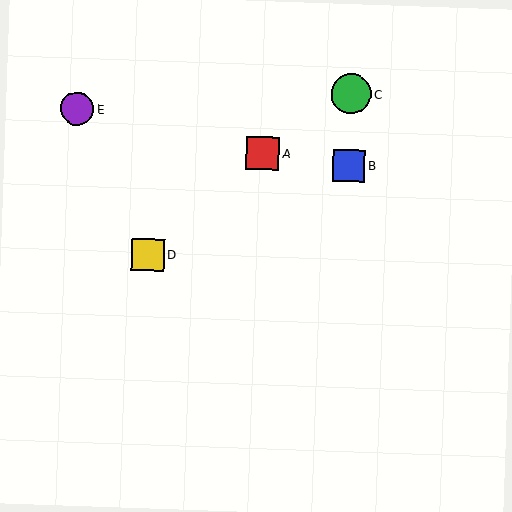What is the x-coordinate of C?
Object C is at x≈351.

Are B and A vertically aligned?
No, B is at x≈349 and A is at x≈263.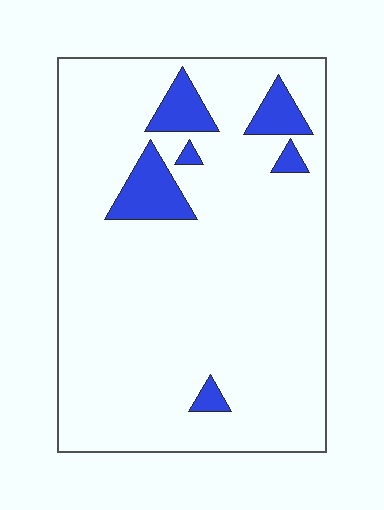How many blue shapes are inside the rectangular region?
6.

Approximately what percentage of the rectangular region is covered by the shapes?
Approximately 10%.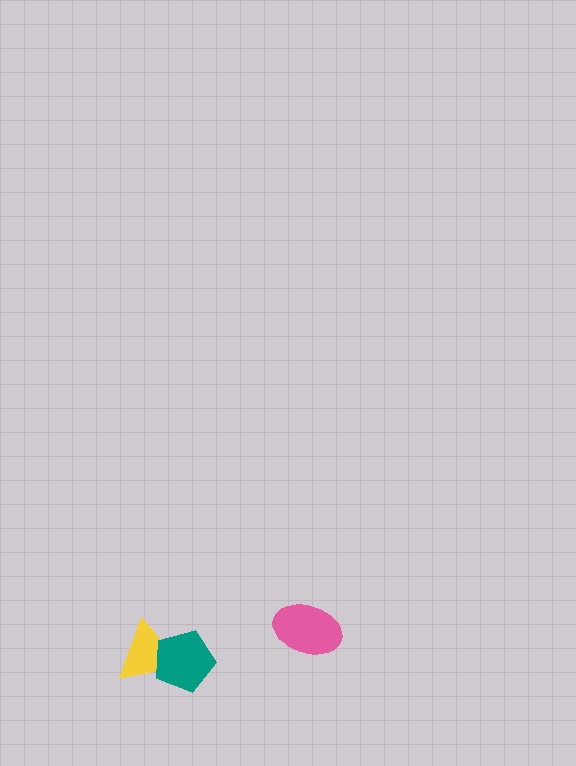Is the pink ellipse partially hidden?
No, no other shape covers it.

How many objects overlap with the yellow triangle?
1 object overlaps with the yellow triangle.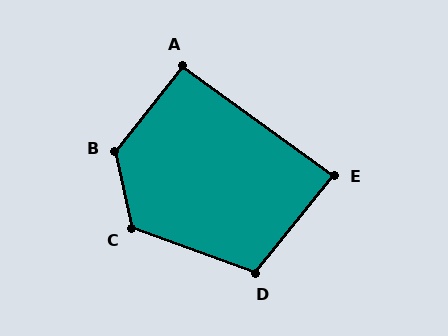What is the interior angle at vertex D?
Approximately 109 degrees (obtuse).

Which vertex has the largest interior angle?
B, at approximately 129 degrees.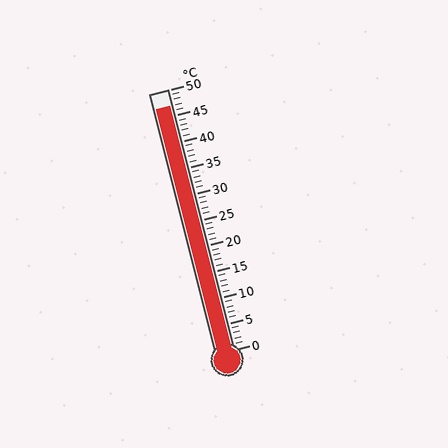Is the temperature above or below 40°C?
The temperature is above 40°C.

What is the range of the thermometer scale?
The thermometer scale ranges from 0°C to 50°C.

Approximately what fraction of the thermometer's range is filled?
The thermometer is filled to approximately 95% of its range.